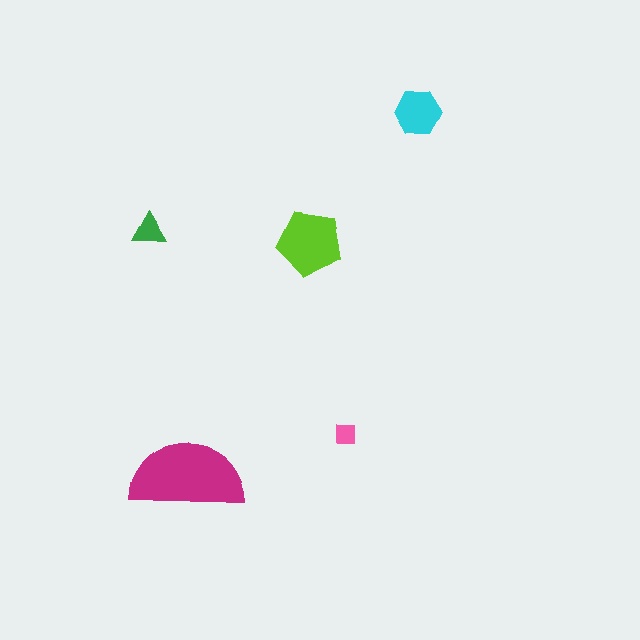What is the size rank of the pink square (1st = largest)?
5th.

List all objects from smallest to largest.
The pink square, the green triangle, the cyan hexagon, the lime pentagon, the magenta semicircle.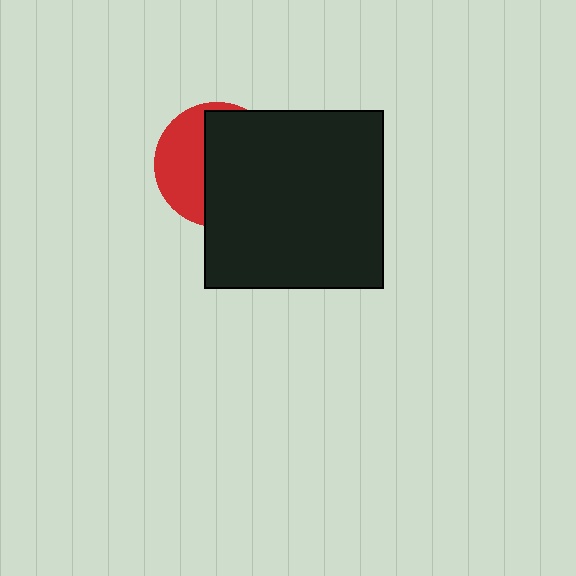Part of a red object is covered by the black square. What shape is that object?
It is a circle.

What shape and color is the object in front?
The object in front is a black square.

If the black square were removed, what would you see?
You would see the complete red circle.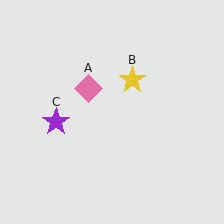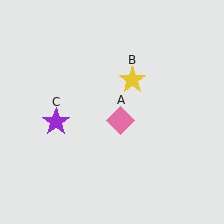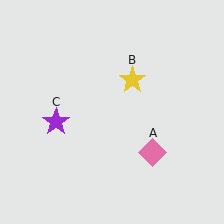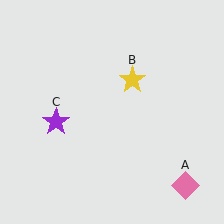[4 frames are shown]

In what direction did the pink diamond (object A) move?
The pink diamond (object A) moved down and to the right.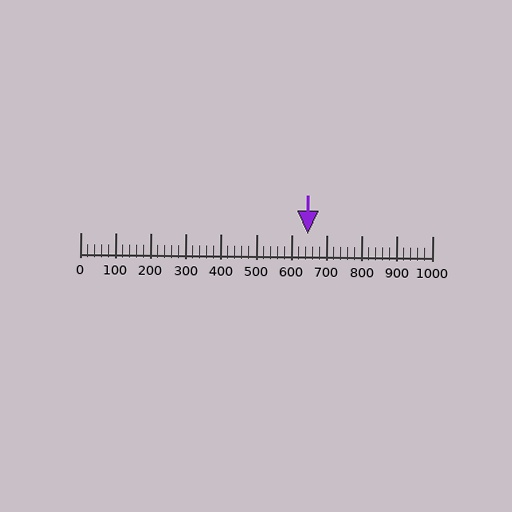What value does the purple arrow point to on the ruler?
The purple arrow points to approximately 648.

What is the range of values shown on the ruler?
The ruler shows values from 0 to 1000.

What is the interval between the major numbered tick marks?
The major tick marks are spaced 100 units apart.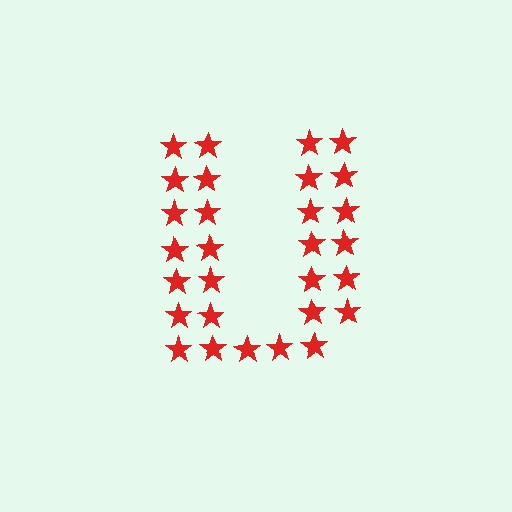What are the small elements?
The small elements are stars.